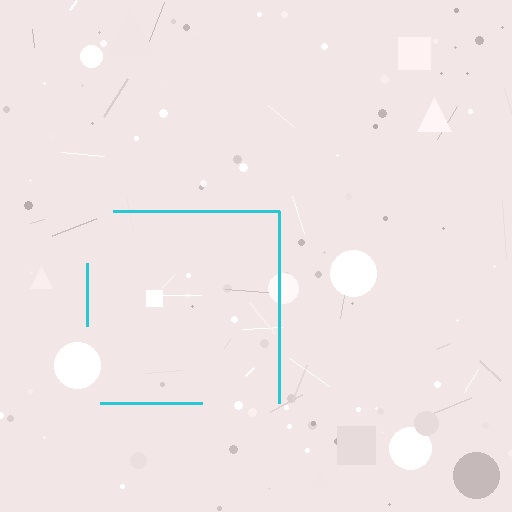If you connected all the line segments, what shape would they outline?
They would outline a square.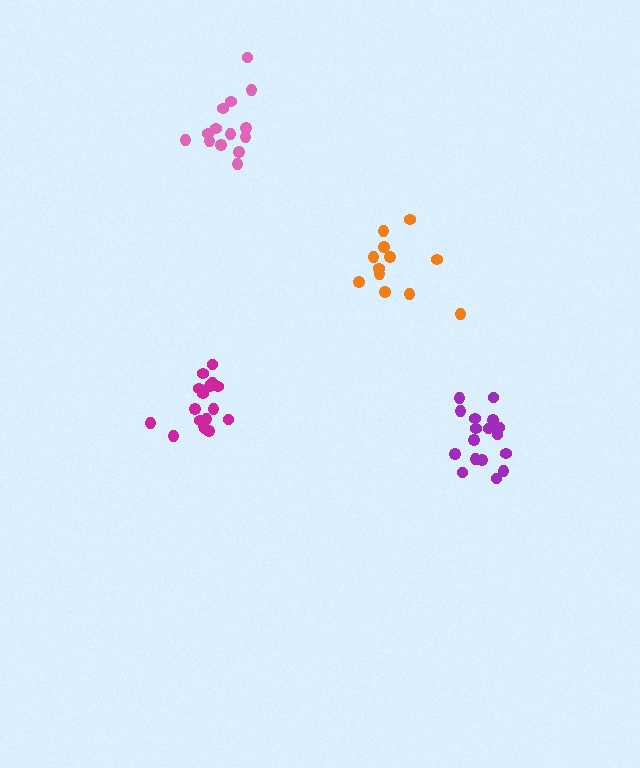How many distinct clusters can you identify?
There are 4 distinct clusters.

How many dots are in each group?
Group 1: 17 dots, Group 2: 17 dots, Group 3: 12 dots, Group 4: 14 dots (60 total).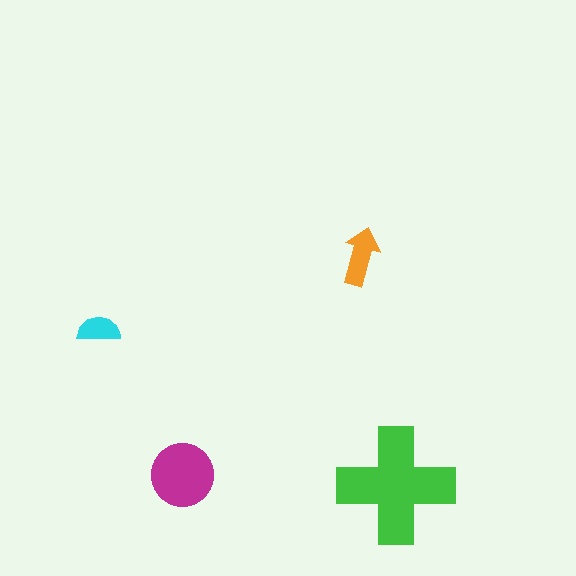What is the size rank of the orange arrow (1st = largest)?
3rd.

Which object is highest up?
The orange arrow is topmost.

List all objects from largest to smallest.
The green cross, the magenta circle, the orange arrow, the cyan semicircle.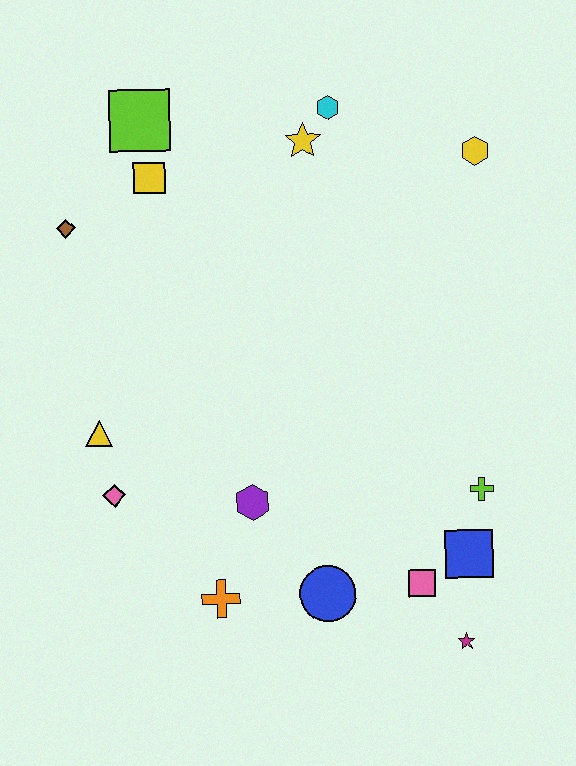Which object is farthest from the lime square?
The magenta star is farthest from the lime square.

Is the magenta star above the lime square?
No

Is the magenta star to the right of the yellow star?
Yes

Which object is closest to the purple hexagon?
The orange cross is closest to the purple hexagon.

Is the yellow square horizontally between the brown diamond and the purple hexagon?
Yes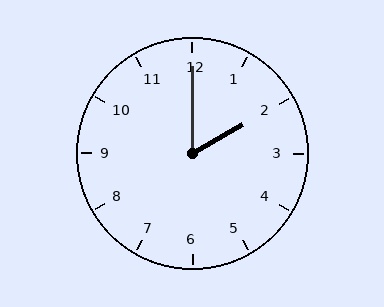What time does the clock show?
2:00.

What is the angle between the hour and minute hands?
Approximately 60 degrees.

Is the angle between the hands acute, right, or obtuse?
It is acute.